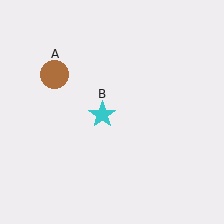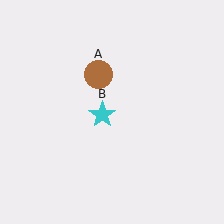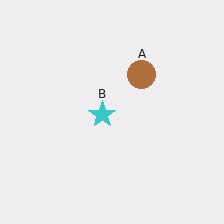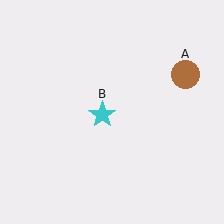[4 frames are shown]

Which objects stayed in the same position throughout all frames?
Cyan star (object B) remained stationary.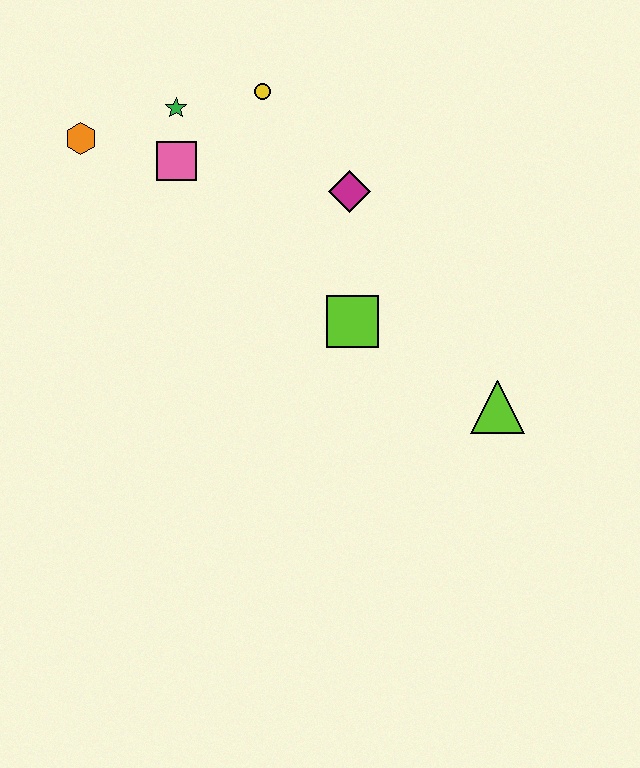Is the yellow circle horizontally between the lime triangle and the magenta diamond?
No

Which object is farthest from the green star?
The lime triangle is farthest from the green star.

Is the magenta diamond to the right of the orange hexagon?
Yes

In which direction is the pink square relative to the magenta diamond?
The pink square is to the left of the magenta diamond.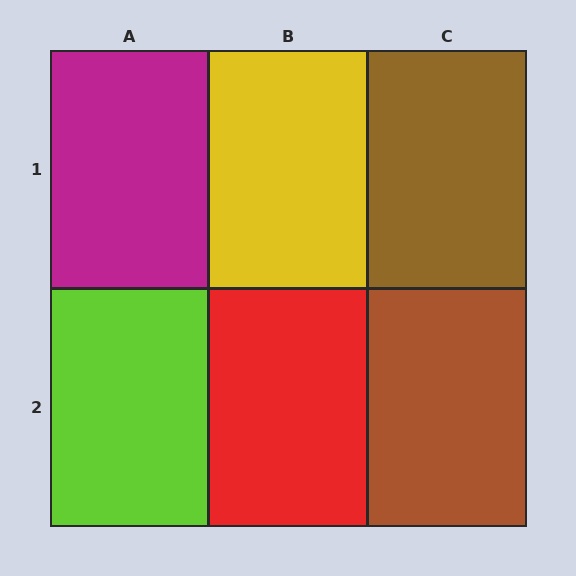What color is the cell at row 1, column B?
Yellow.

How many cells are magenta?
1 cell is magenta.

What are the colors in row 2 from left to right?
Lime, red, brown.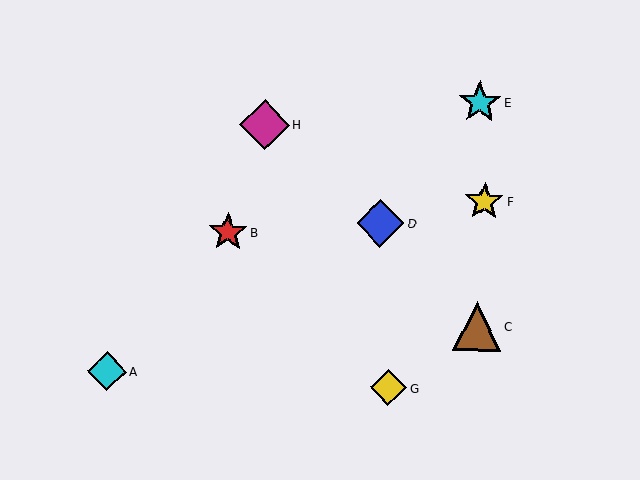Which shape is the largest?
The magenta diamond (labeled H) is the largest.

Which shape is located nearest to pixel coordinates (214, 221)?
The red star (labeled B) at (228, 232) is nearest to that location.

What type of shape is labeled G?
Shape G is a yellow diamond.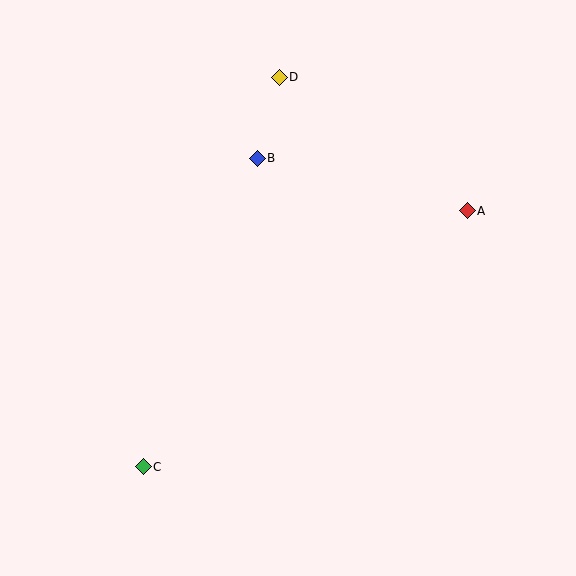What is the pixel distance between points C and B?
The distance between C and B is 329 pixels.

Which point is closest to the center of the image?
Point B at (257, 158) is closest to the center.